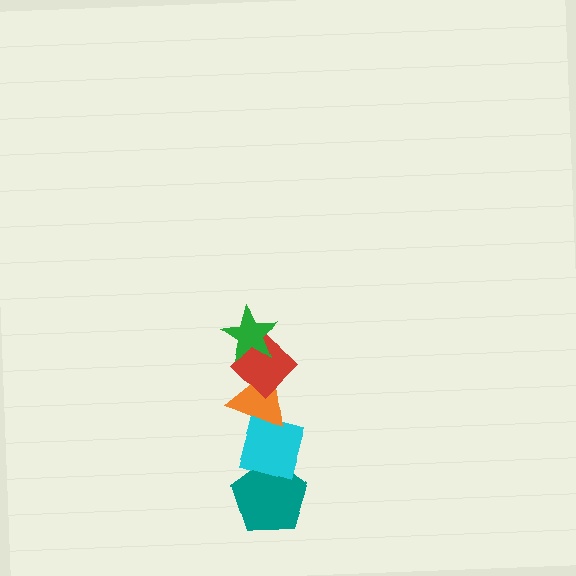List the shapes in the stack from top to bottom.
From top to bottom: the green star, the red diamond, the orange triangle, the cyan square, the teal pentagon.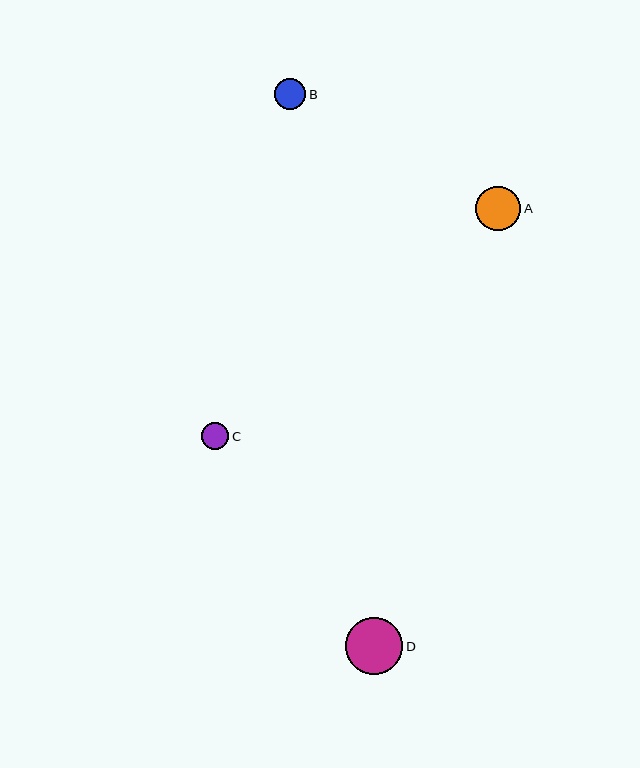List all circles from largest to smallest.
From largest to smallest: D, A, B, C.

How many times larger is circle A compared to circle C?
Circle A is approximately 1.7 times the size of circle C.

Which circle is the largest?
Circle D is the largest with a size of approximately 58 pixels.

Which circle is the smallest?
Circle C is the smallest with a size of approximately 27 pixels.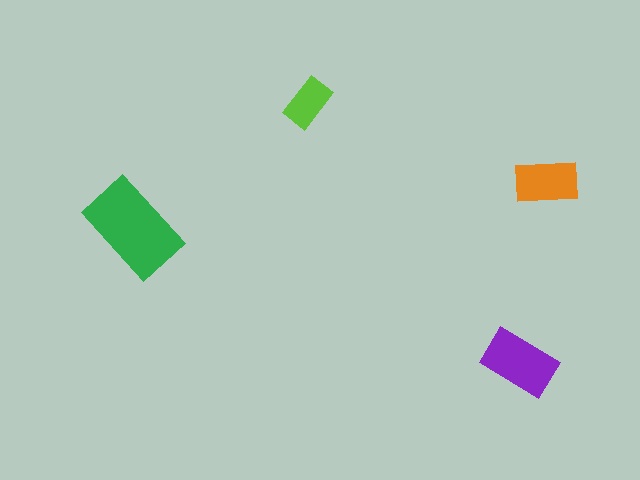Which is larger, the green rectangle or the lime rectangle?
The green one.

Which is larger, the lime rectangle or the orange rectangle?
The orange one.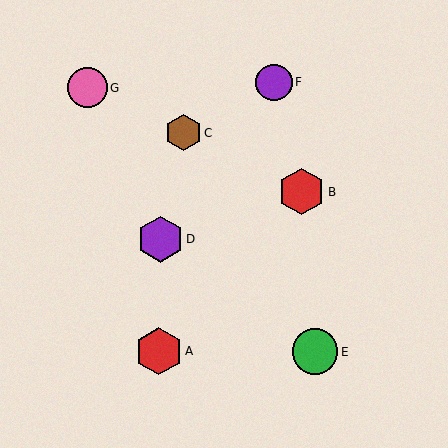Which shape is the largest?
The red hexagon (labeled A) is the largest.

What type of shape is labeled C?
Shape C is a brown hexagon.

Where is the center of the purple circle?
The center of the purple circle is at (274, 82).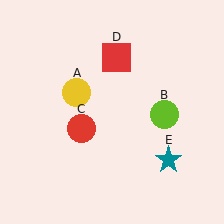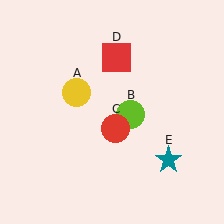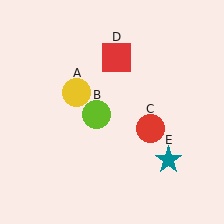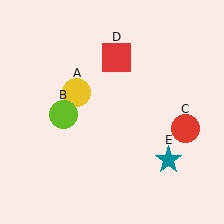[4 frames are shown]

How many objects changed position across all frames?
2 objects changed position: lime circle (object B), red circle (object C).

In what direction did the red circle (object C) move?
The red circle (object C) moved right.